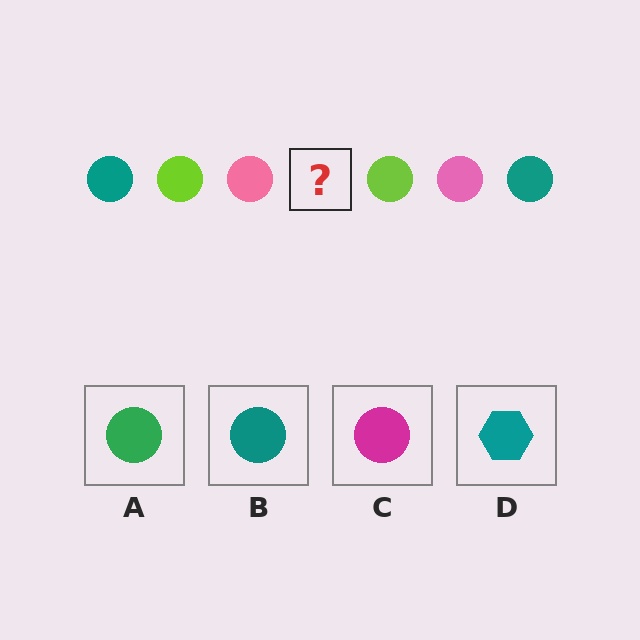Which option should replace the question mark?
Option B.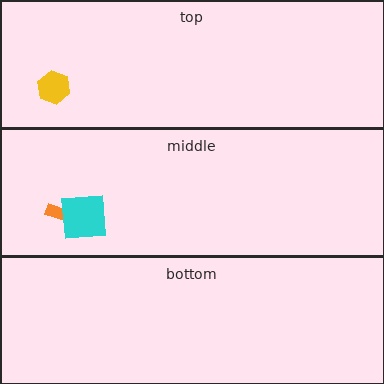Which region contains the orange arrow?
The middle region.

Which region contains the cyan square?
The middle region.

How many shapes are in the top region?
1.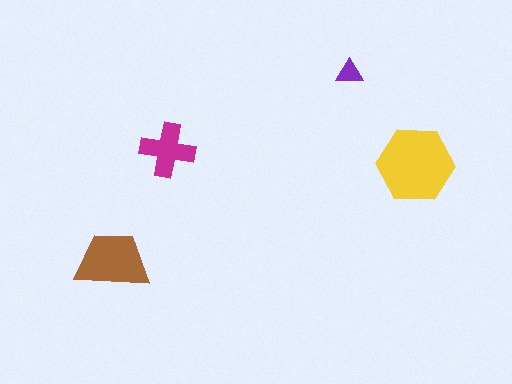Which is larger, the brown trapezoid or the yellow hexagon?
The yellow hexagon.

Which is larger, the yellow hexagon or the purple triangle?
The yellow hexagon.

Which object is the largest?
The yellow hexagon.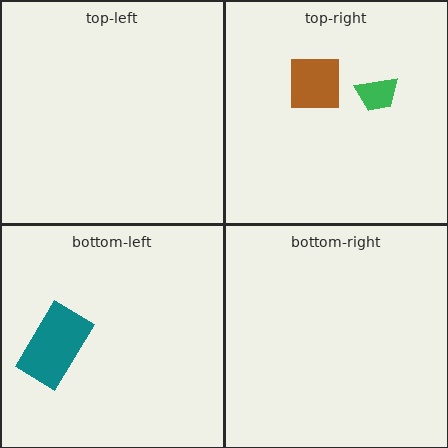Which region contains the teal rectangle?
The bottom-left region.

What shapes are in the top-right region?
The brown square, the green trapezoid.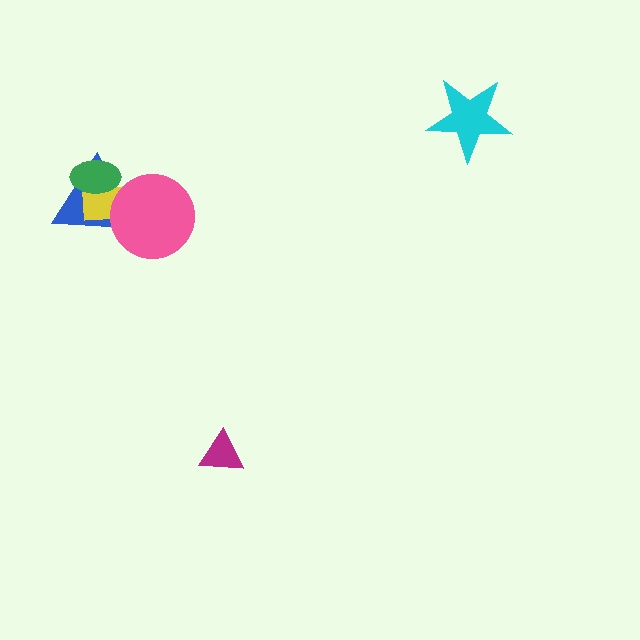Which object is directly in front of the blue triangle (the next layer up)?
The yellow rectangle is directly in front of the blue triangle.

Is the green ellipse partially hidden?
No, no other shape covers it.